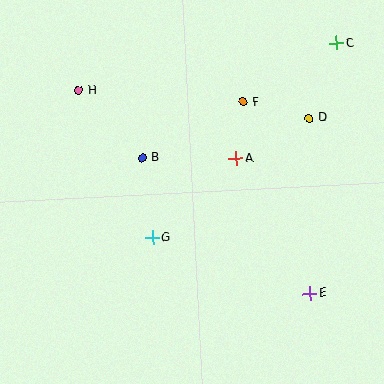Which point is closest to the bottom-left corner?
Point G is closest to the bottom-left corner.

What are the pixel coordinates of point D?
Point D is at (309, 118).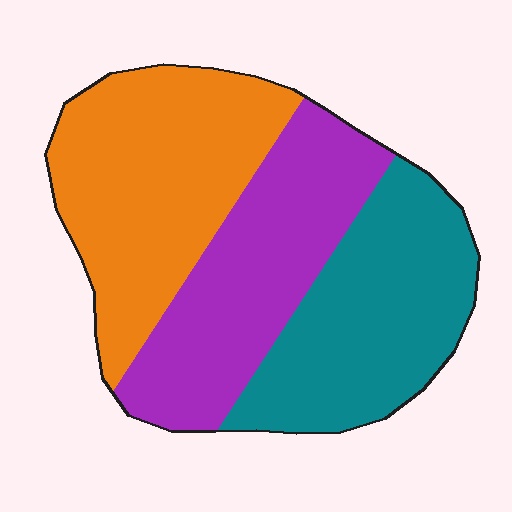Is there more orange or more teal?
Orange.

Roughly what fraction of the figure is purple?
Purple covers about 30% of the figure.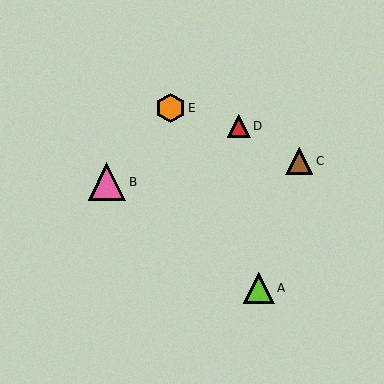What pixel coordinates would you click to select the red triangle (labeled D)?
Click at (239, 126) to select the red triangle D.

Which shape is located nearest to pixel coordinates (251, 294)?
The lime triangle (labeled A) at (259, 288) is nearest to that location.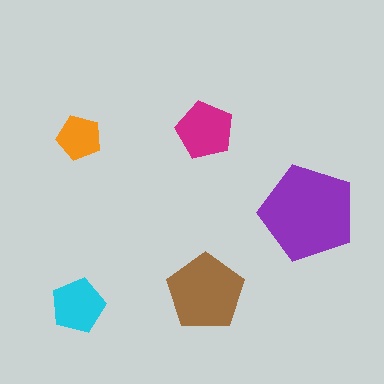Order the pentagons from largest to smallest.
the purple one, the brown one, the magenta one, the cyan one, the orange one.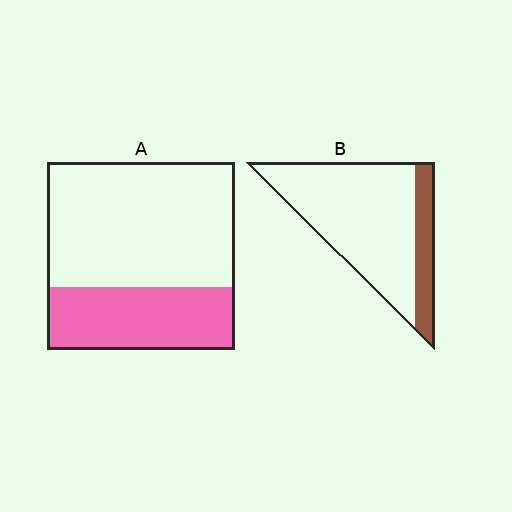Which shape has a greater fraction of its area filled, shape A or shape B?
Shape A.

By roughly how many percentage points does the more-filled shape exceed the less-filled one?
By roughly 15 percentage points (A over B).